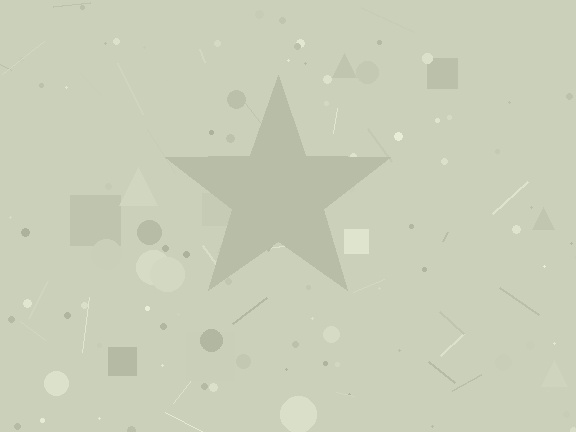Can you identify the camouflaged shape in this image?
The camouflaged shape is a star.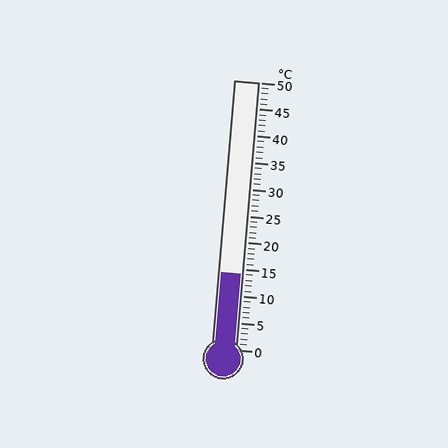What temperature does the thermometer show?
The thermometer shows approximately 14°C.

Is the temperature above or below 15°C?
The temperature is below 15°C.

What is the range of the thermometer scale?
The thermometer scale ranges from 0°C to 50°C.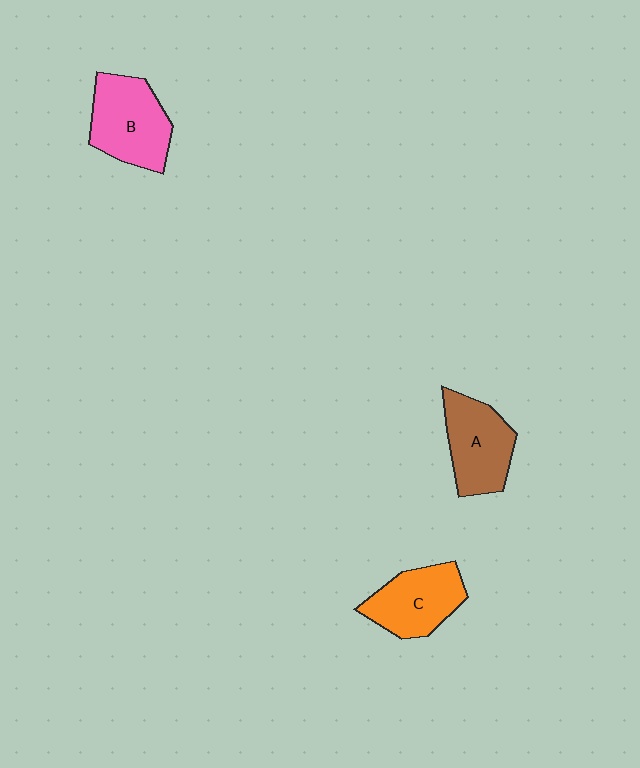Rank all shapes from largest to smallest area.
From largest to smallest: B (pink), A (brown), C (orange).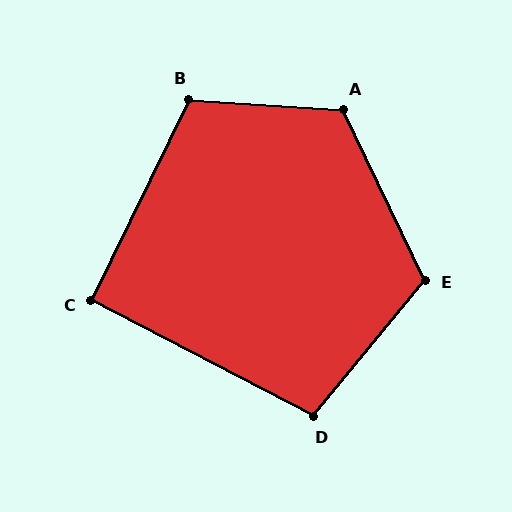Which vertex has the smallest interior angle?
C, at approximately 92 degrees.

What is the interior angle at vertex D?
Approximately 102 degrees (obtuse).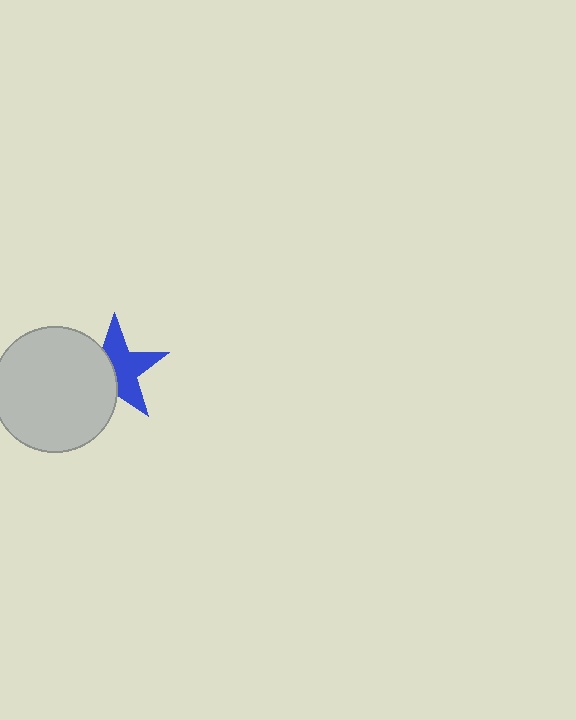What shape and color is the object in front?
The object in front is a light gray circle.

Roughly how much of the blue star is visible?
About half of it is visible (roughly 57%).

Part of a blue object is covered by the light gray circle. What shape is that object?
It is a star.